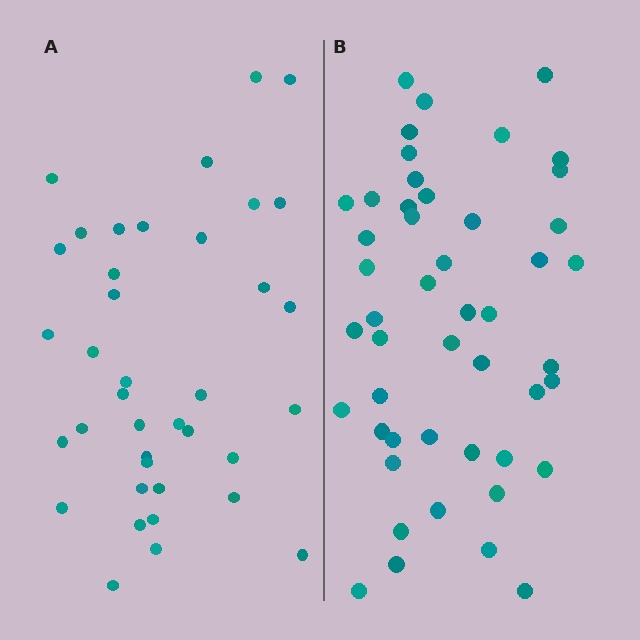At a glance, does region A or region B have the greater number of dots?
Region B (the right region) has more dots.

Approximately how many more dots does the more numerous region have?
Region B has roughly 10 or so more dots than region A.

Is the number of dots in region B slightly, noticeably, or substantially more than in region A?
Region B has noticeably more, but not dramatically so. The ratio is roughly 1.3 to 1.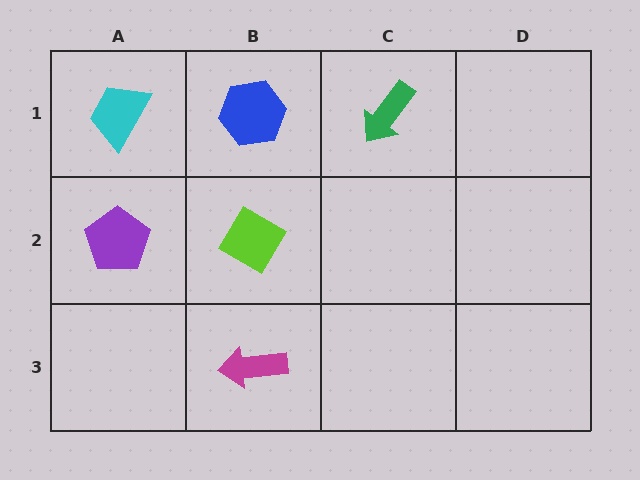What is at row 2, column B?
A lime diamond.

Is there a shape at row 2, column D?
No, that cell is empty.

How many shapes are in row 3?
1 shape.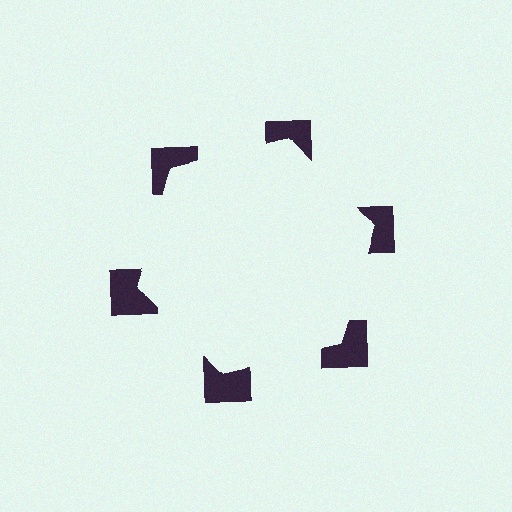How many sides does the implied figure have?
6 sides.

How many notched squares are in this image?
There are 6 — one at each vertex of the illusory hexagon.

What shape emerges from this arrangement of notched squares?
An illusory hexagon — its edges are inferred from the aligned wedge cuts in the notched squares, not physically drawn.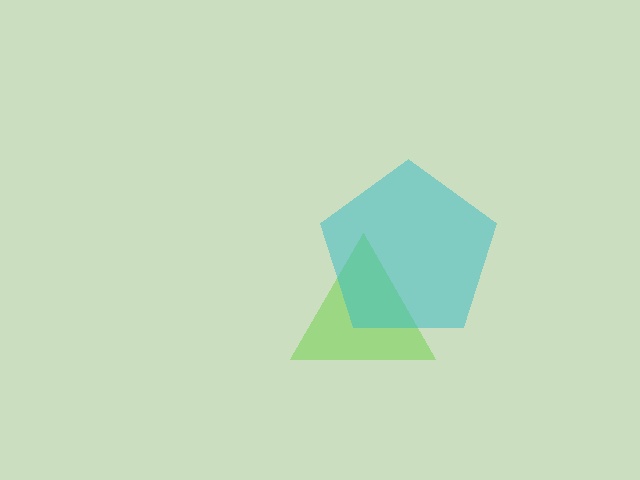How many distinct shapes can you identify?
There are 2 distinct shapes: a lime triangle, a cyan pentagon.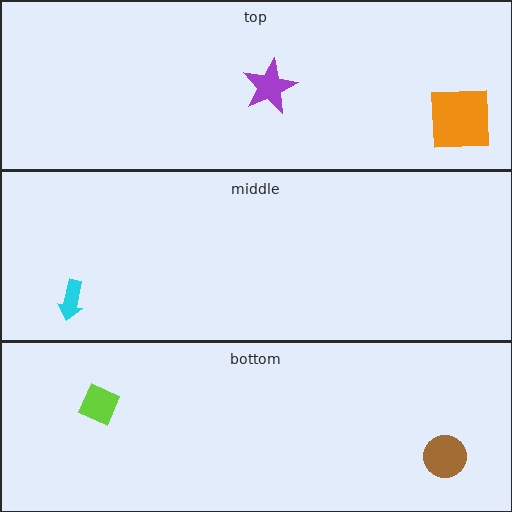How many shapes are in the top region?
2.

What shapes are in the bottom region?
The brown circle, the lime diamond.